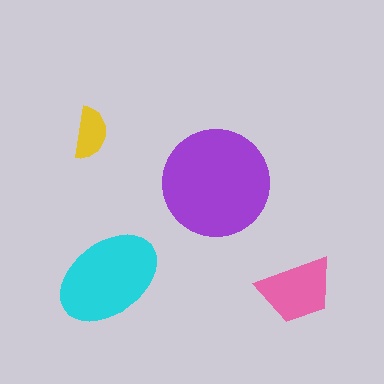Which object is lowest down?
The pink trapezoid is bottommost.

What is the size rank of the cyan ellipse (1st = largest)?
2nd.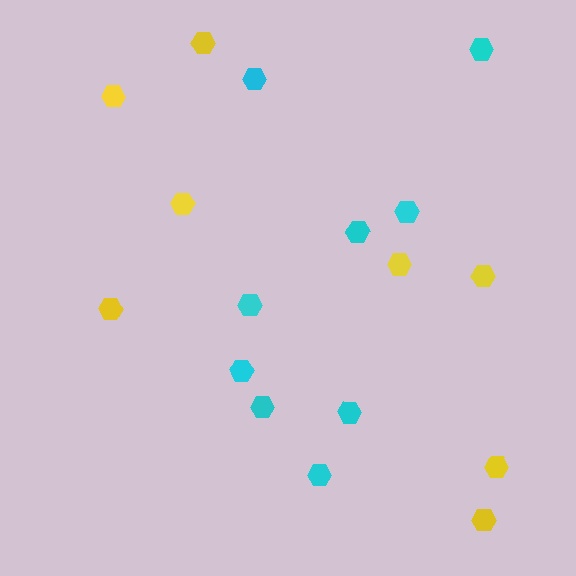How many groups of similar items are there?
There are 2 groups: one group of yellow hexagons (8) and one group of cyan hexagons (9).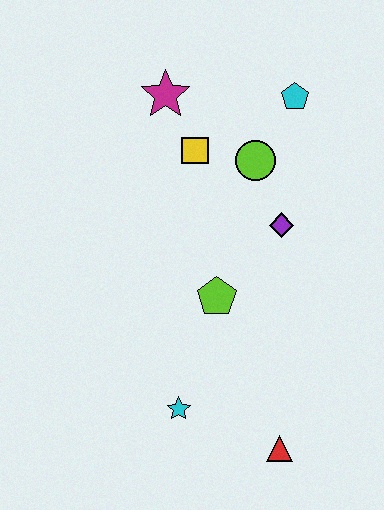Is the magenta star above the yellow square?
Yes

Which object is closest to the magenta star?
The yellow square is closest to the magenta star.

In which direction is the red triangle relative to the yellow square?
The red triangle is below the yellow square.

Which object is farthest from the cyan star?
The cyan pentagon is farthest from the cyan star.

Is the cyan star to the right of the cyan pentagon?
No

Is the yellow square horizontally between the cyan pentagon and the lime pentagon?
No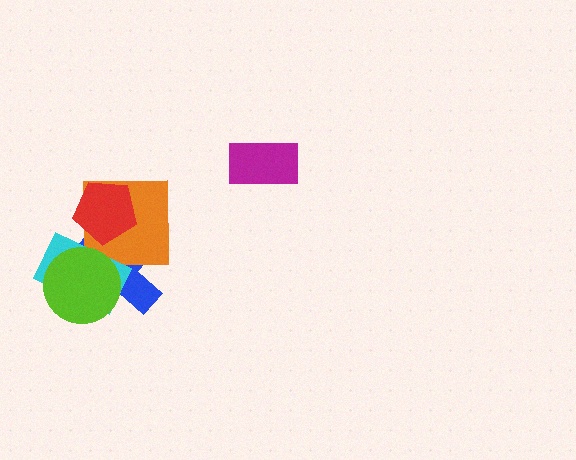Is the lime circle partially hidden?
No, no other shape covers it.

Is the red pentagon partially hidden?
Yes, it is partially covered by another shape.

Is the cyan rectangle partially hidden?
Yes, it is partially covered by another shape.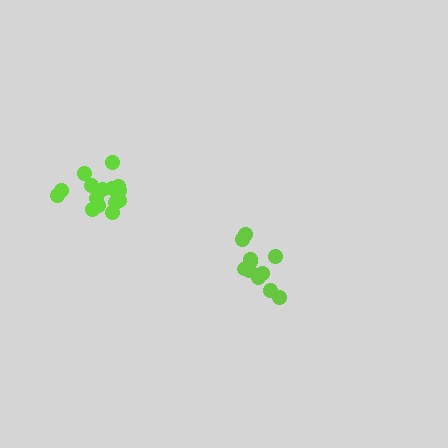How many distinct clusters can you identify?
There are 2 distinct clusters.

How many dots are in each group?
Group 1: 15 dots, Group 2: 12 dots (27 total).